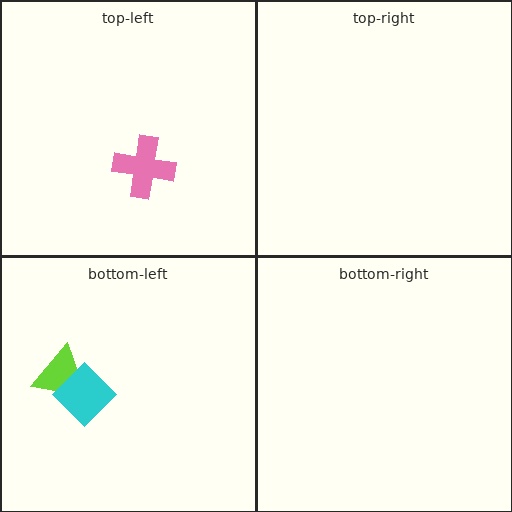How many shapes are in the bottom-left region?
2.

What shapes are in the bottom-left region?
The lime triangle, the cyan diamond.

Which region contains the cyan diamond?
The bottom-left region.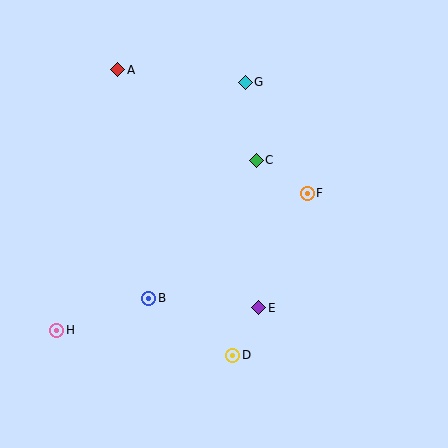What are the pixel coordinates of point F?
Point F is at (307, 193).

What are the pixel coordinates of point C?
Point C is at (256, 160).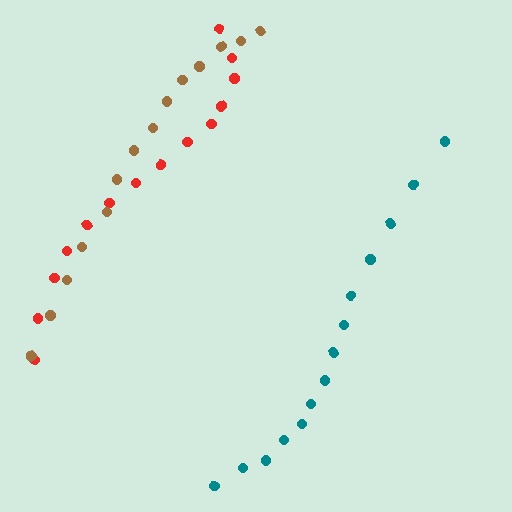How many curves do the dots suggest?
There are 3 distinct paths.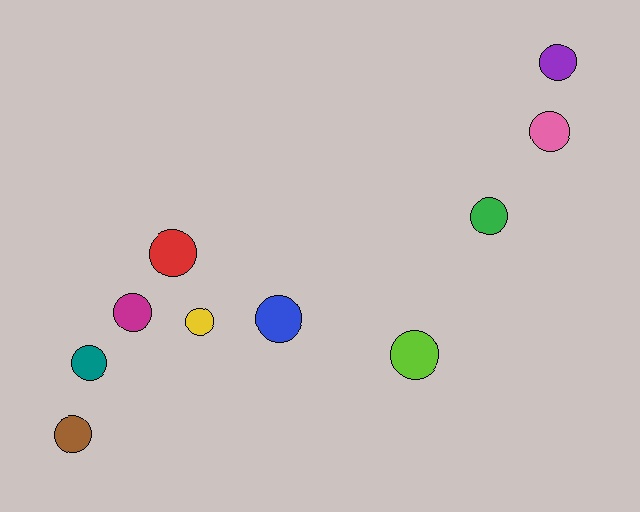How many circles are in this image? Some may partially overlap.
There are 10 circles.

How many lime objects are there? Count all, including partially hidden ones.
There is 1 lime object.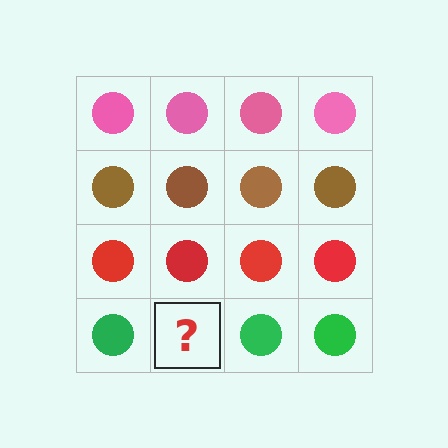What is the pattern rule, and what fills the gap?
The rule is that each row has a consistent color. The gap should be filled with a green circle.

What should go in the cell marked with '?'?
The missing cell should contain a green circle.